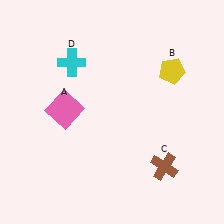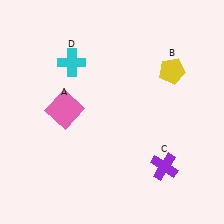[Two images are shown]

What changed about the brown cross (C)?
In Image 1, C is brown. In Image 2, it changed to purple.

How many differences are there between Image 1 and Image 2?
There is 1 difference between the two images.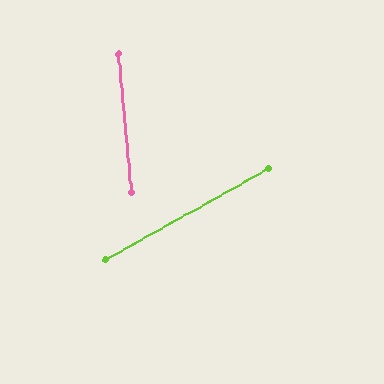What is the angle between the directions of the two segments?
Approximately 66 degrees.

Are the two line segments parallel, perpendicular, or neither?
Neither parallel nor perpendicular — they differ by about 66°.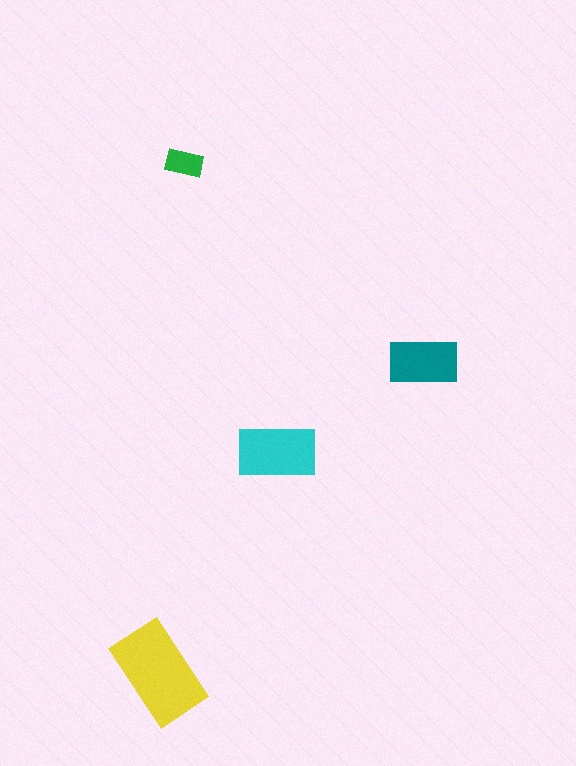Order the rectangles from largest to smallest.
the yellow one, the cyan one, the teal one, the green one.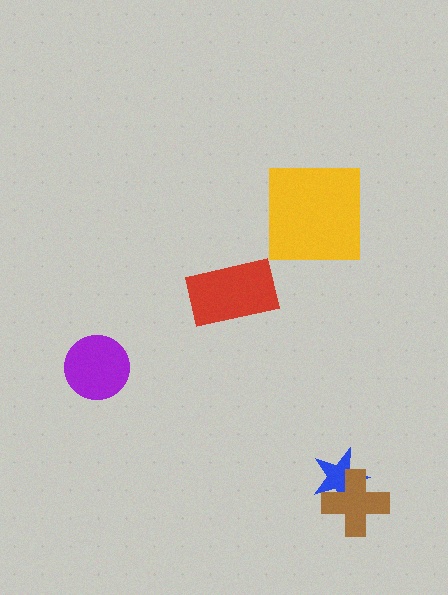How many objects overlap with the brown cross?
1 object overlaps with the brown cross.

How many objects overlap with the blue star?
1 object overlaps with the blue star.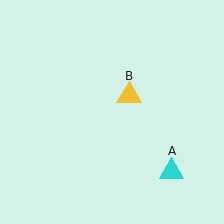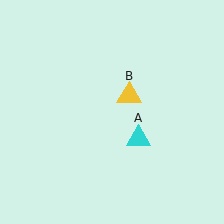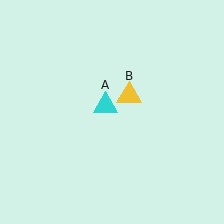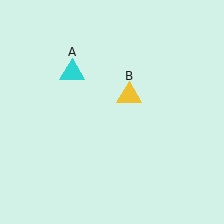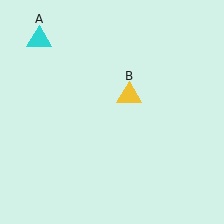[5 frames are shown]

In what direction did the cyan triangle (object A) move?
The cyan triangle (object A) moved up and to the left.